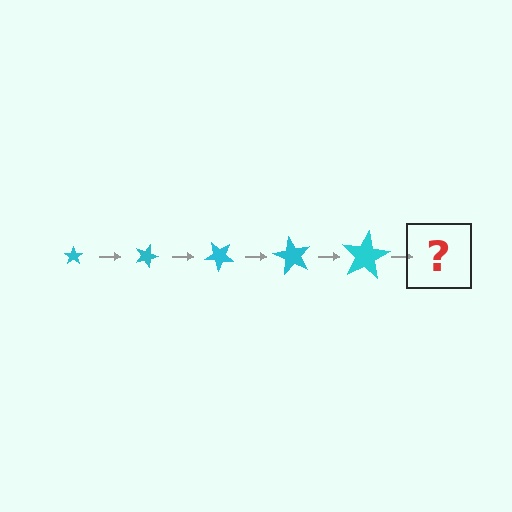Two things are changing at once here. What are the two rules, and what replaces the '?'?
The two rules are that the star grows larger each step and it rotates 20 degrees each step. The '?' should be a star, larger than the previous one and rotated 100 degrees from the start.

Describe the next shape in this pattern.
It should be a star, larger than the previous one and rotated 100 degrees from the start.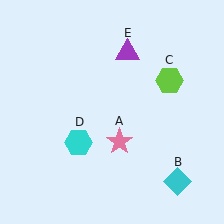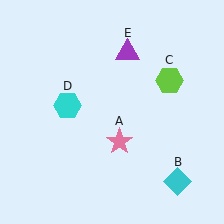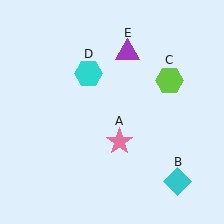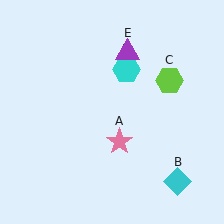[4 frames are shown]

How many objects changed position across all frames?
1 object changed position: cyan hexagon (object D).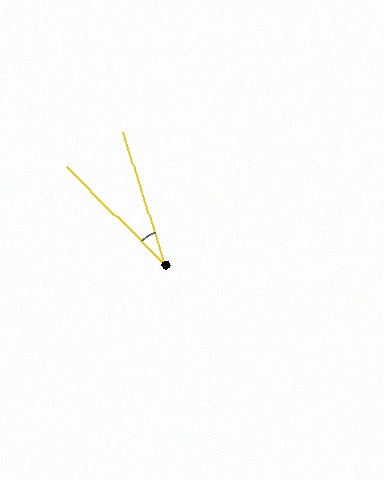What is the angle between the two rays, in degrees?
Approximately 28 degrees.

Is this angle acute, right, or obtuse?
It is acute.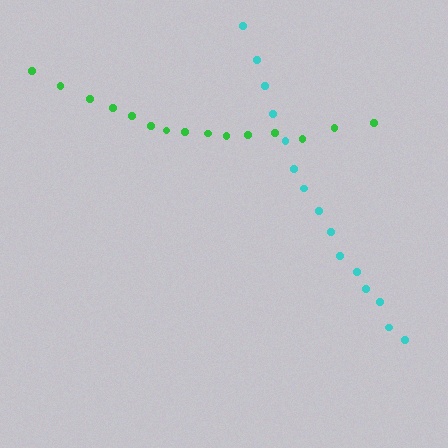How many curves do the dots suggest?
There are 2 distinct paths.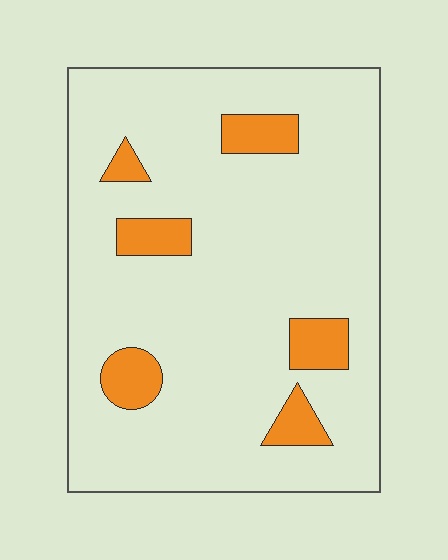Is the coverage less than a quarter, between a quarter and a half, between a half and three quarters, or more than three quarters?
Less than a quarter.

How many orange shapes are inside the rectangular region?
6.